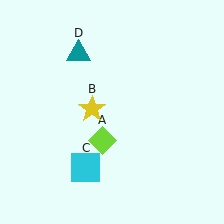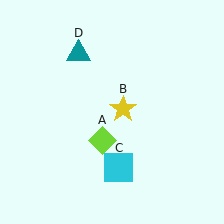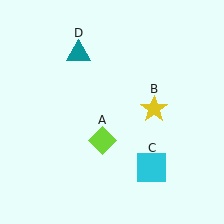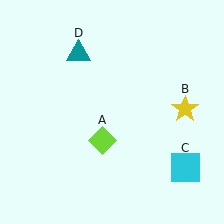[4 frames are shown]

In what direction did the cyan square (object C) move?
The cyan square (object C) moved right.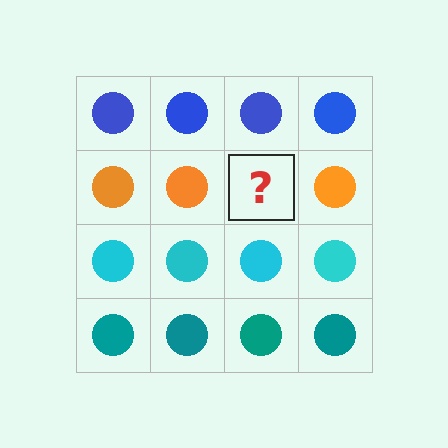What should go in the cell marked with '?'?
The missing cell should contain an orange circle.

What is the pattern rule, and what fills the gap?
The rule is that each row has a consistent color. The gap should be filled with an orange circle.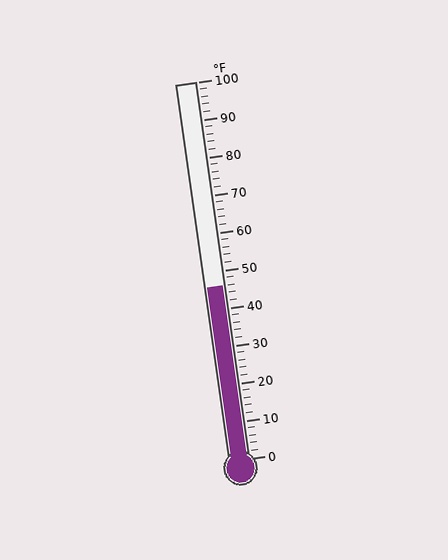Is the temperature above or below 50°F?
The temperature is below 50°F.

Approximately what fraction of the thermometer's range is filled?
The thermometer is filled to approximately 45% of its range.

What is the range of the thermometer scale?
The thermometer scale ranges from 0°F to 100°F.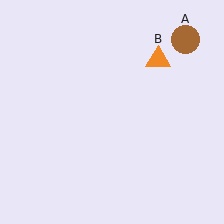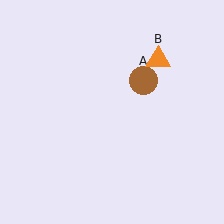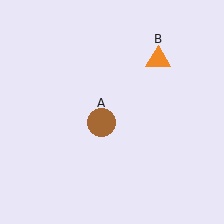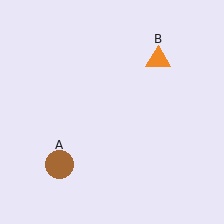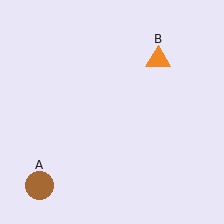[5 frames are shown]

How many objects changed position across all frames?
1 object changed position: brown circle (object A).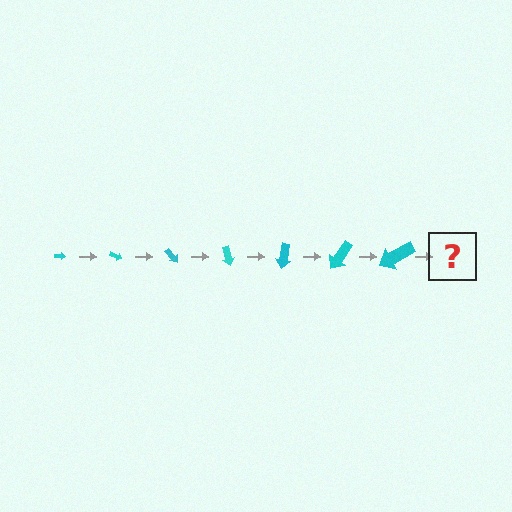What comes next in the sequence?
The next element should be an arrow, larger than the previous one and rotated 175 degrees from the start.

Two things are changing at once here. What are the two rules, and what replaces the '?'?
The two rules are that the arrow grows larger each step and it rotates 25 degrees each step. The '?' should be an arrow, larger than the previous one and rotated 175 degrees from the start.